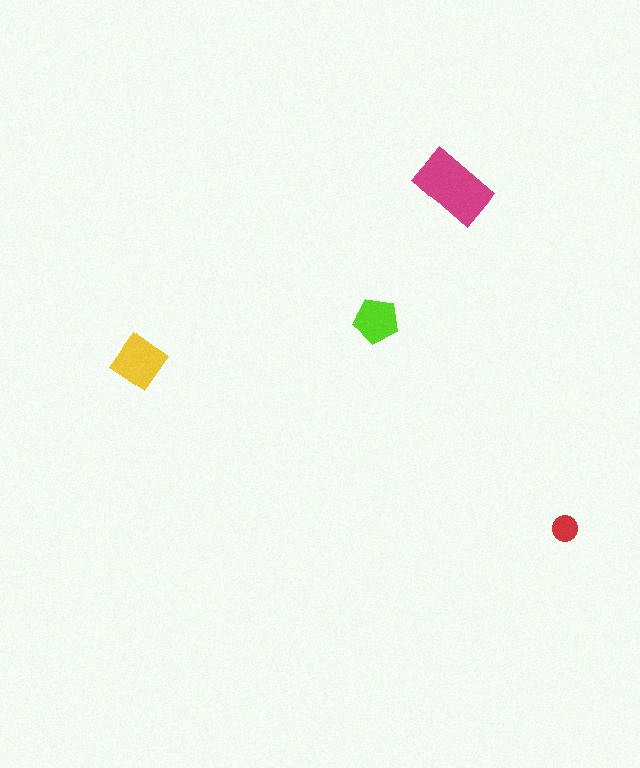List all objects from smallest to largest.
The red circle, the lime pentagon, the yellow diamond, the magenta rectangle.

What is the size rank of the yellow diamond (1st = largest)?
2nd.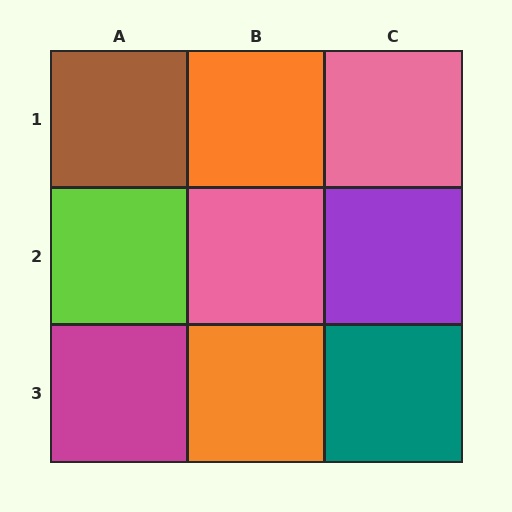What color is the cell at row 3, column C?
Teal.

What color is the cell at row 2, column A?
Lime.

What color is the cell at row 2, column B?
Pink.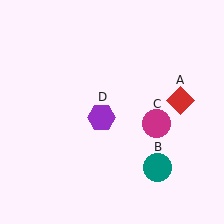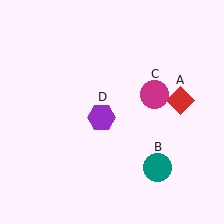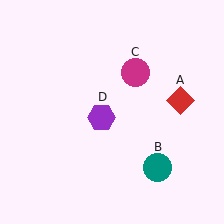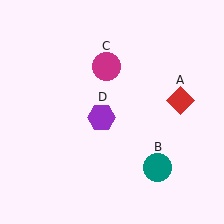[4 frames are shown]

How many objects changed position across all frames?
1 object changed position: magenta circle (object C).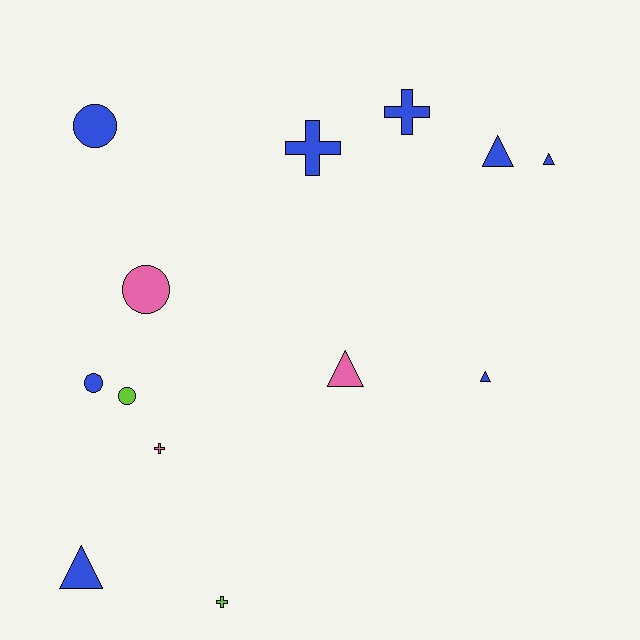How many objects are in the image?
There are 13 objects.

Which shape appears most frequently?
Triangle, with 5 objects.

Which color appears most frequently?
Blue, with 8 objects.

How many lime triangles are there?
There are no lime triangles.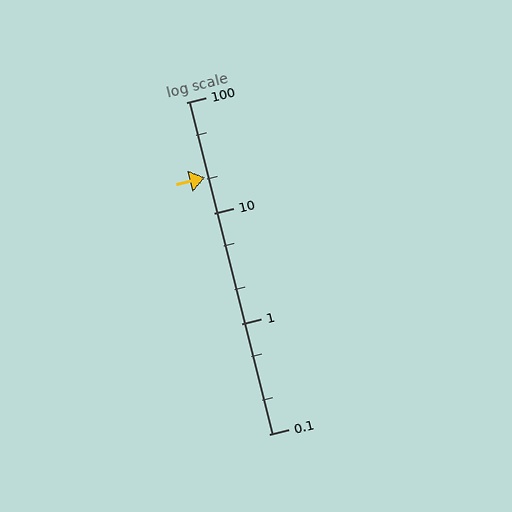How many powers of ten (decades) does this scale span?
The scale spans 3 decades, from 0.1 to 100.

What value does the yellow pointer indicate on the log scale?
The pointer indicates approximately 21.